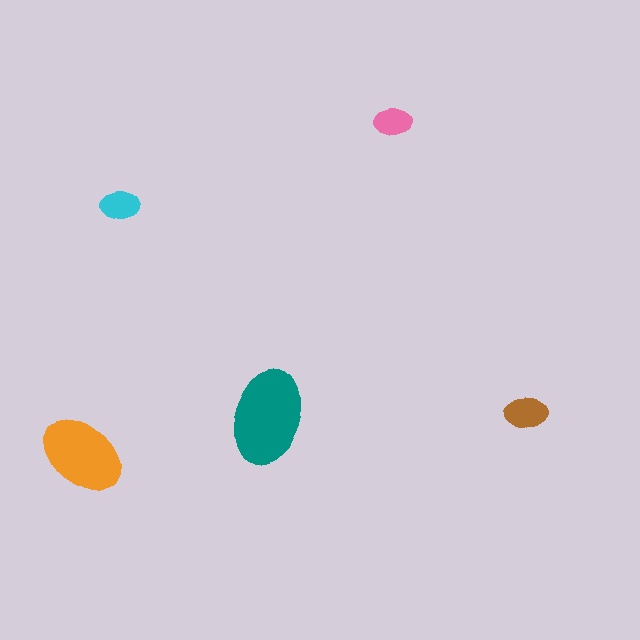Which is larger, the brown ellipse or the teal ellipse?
The teal one.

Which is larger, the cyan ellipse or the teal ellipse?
The teal one.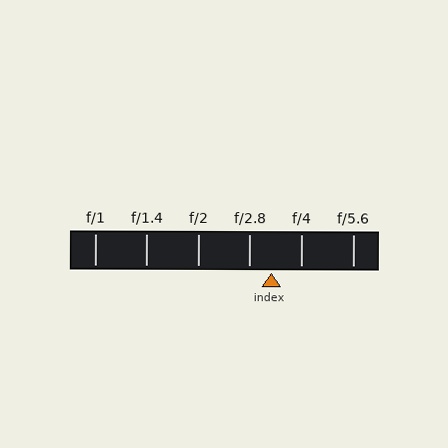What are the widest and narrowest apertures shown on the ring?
The widest aperture shown is f/1 and the narrowest is f/5.6.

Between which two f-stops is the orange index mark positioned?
The index mark is between f/2.8 and f/4.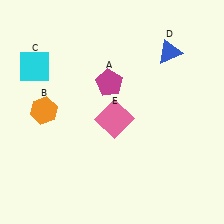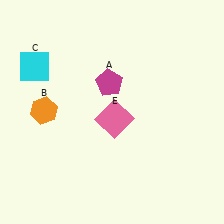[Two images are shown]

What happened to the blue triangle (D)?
The blue triangle (D) was removed in Image 2. It was in the top-right area of Image 1.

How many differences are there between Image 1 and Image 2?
There is 1 difference between the two images.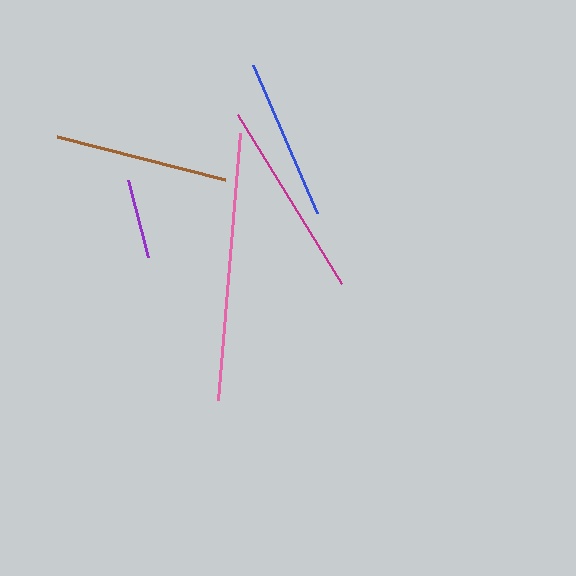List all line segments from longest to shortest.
From longest to shortest: pink, magenta, brown, blue, purple.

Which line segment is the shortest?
The purple line is the shortest at approximately 80 pixels.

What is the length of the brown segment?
The brown segment is approximately 174 pixels long.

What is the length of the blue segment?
The blue segment is approximately 161 pixels long.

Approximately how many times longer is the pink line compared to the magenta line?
The pink line is approximately 1.4 times the length of the magenta line.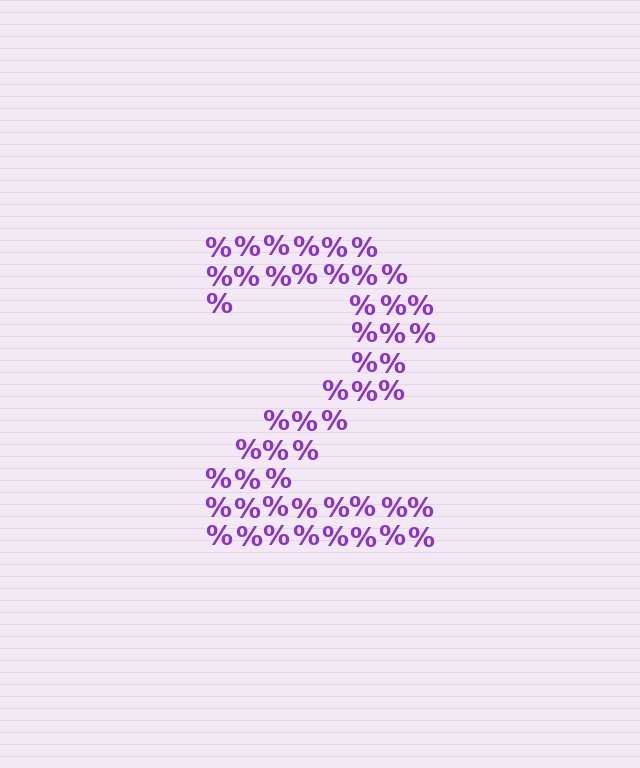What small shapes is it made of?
It is made of small percent signs.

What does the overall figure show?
The overall figure shows the digit 2.